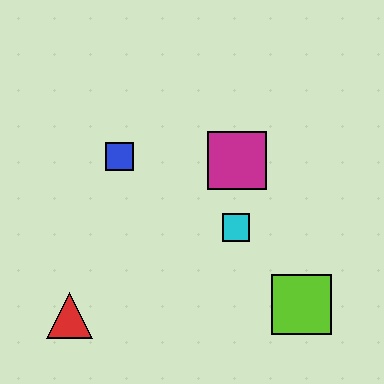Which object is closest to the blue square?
The magenta square is closest to the blue square.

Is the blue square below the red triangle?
No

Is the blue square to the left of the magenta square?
Yes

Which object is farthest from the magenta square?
The red triangle is farthest from the magenta square.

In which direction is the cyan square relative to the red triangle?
The cyan square is to the right of the red triangle.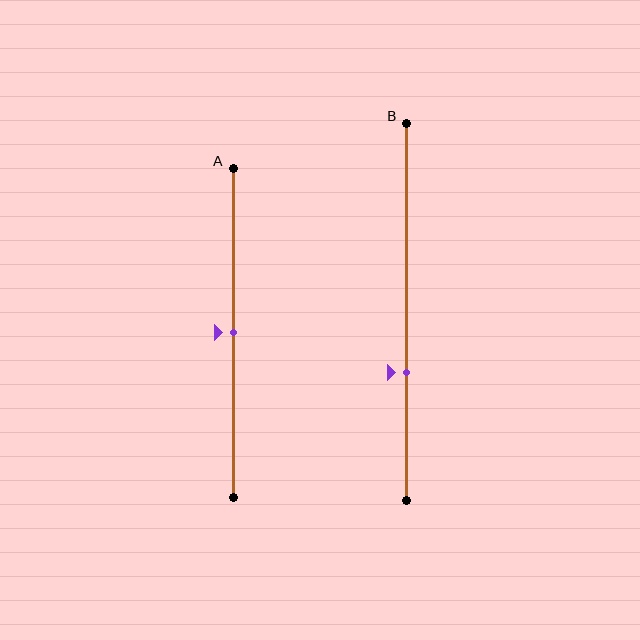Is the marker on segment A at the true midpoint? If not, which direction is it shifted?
Yes, the marker on segment A is at the true midpoint.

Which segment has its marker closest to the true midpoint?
Segment A has its marker closest to the true midpoint.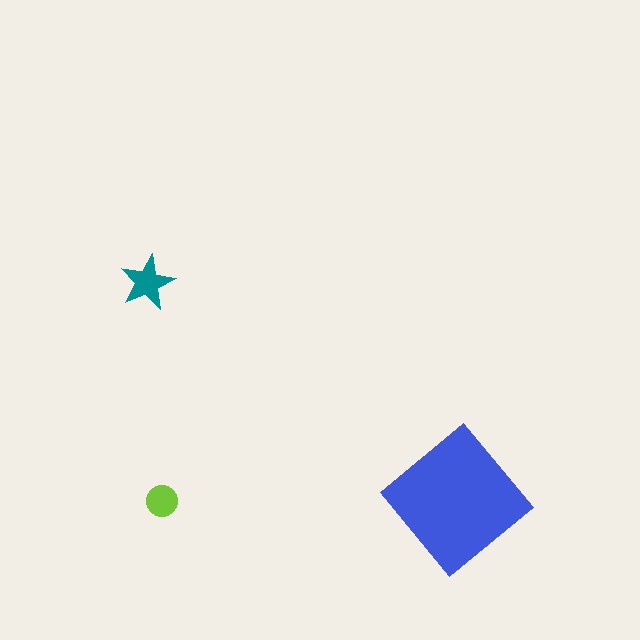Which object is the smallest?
The lime circle.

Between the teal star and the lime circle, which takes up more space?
The teal star.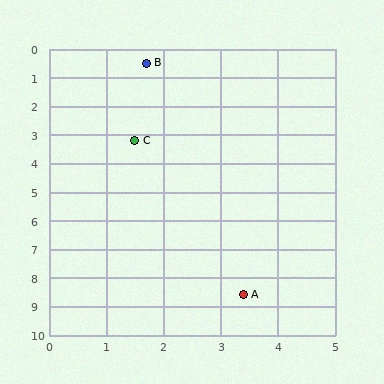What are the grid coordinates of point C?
Point C is at approximately (1.5, 3.2).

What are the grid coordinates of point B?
Point B is at approximately (1.7, 0.5).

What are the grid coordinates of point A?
Point A is at approximately (3.4, 8.6).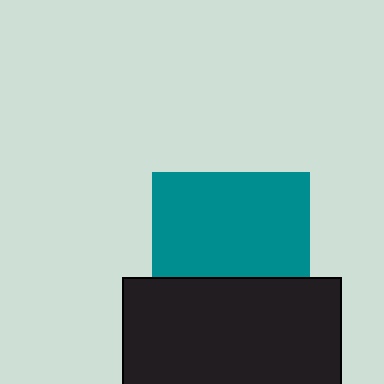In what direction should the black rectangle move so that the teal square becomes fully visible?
The black rectangle should move down. That is the shortest direction to clear the overlap and leave the teal square fully visible.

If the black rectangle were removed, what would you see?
You would see the complete teal square.